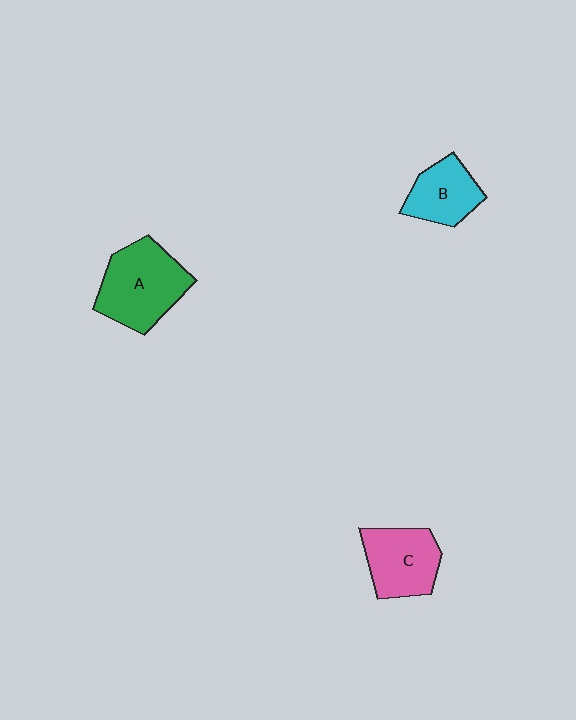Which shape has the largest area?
Shape A (green).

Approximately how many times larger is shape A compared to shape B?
Approximately 1.6 times.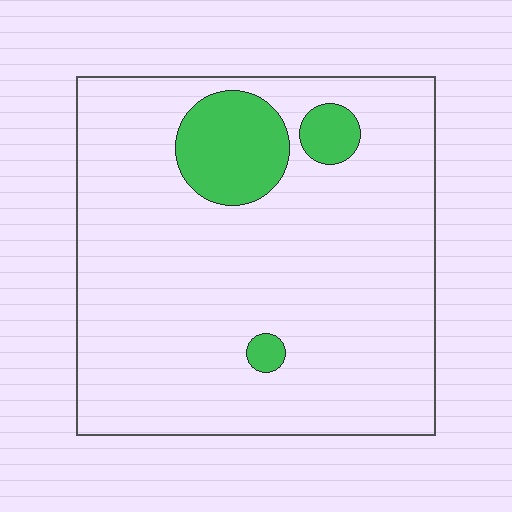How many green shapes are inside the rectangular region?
3.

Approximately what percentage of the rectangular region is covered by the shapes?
Approximately 10%.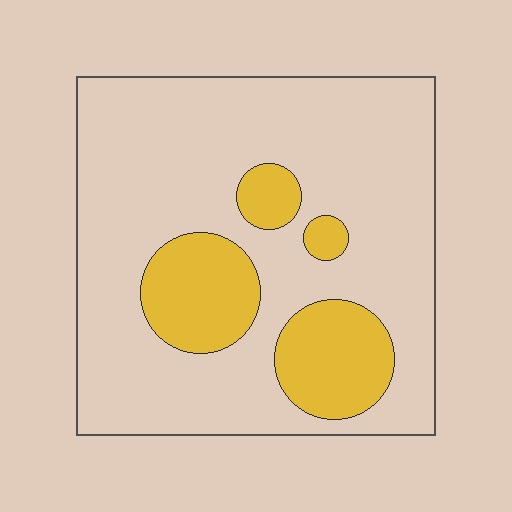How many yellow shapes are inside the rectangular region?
4.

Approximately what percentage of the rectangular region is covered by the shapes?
Approximately 20%.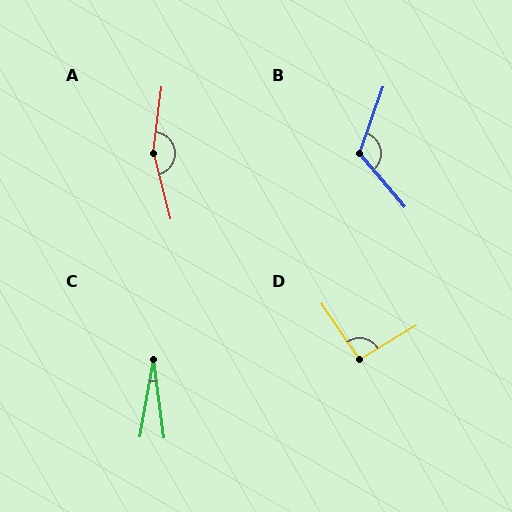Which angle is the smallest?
C, at approximately 17 degrees.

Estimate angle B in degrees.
Approximately 120 degrees.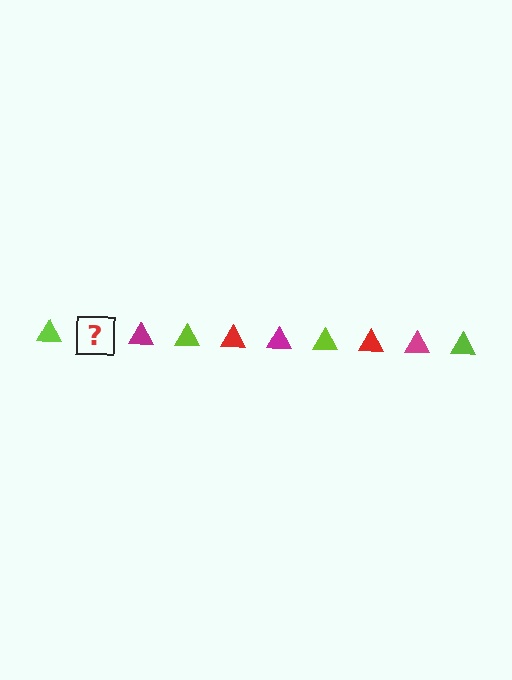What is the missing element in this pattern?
The missing element is a red triangle.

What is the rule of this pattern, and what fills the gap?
The rule is that the pattern cycles through lime, red, magenta triangles. The gap should be filled with a red triangle.